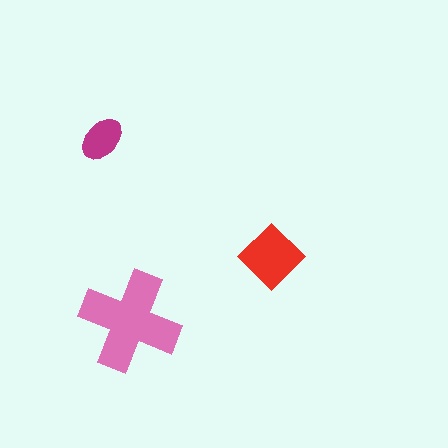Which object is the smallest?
The magenta ellipse.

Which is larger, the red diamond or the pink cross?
The pink cross.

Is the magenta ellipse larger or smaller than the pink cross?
Smaller.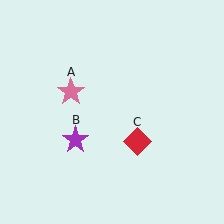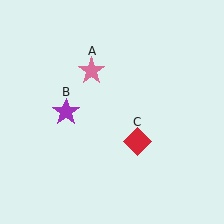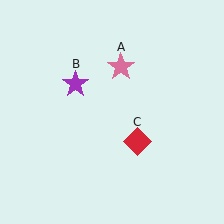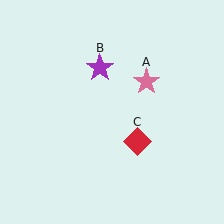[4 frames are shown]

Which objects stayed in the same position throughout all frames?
Red diamond (object C) remained stationary.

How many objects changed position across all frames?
2 objects changed position: pink star (object A), purple star (object B).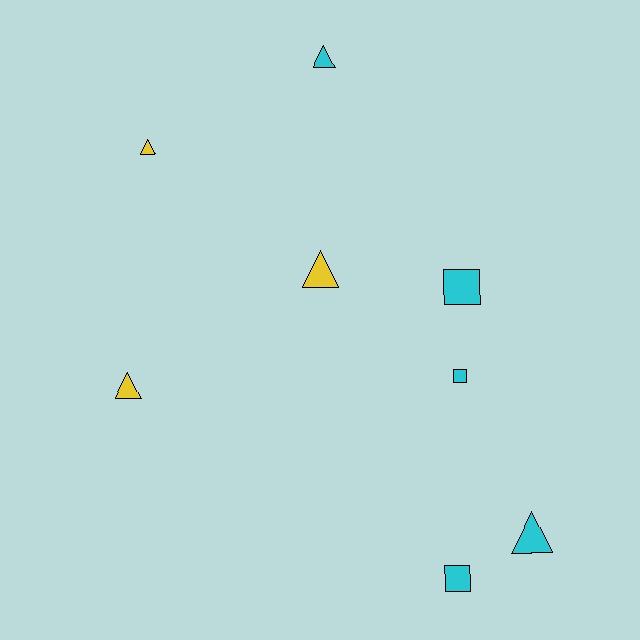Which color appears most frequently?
Cyan, with 5 objects.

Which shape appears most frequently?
Triangle, with 5 objects.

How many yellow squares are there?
There are no yellow squares.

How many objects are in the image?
There are 8 objects.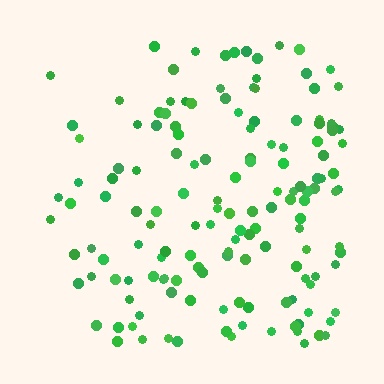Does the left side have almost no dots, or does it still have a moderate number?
Still a moderate number, just noticeably fewer than the right.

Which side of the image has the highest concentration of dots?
The right.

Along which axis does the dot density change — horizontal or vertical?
Horizontal.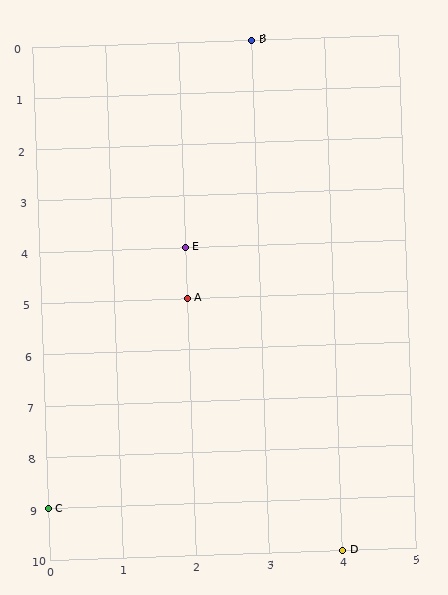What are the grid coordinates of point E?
Point E is at grid coordinates (2, 4).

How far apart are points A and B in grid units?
Points A and B are 1 column and 5 rows apart (about 5.1 grid units diagonally).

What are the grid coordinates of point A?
Point A is at grid coordinates (2, 5).